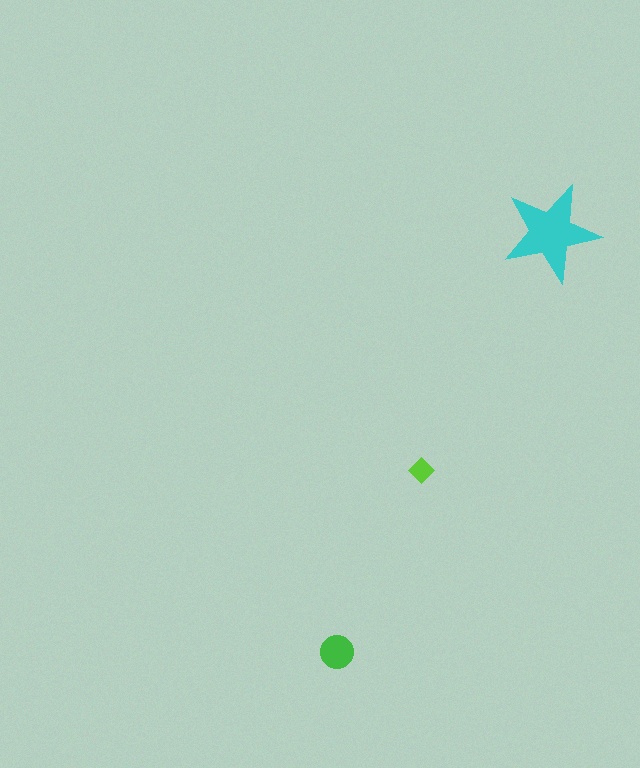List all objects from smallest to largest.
The lime diamond, the green circle, the cyan star.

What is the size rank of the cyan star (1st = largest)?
1st.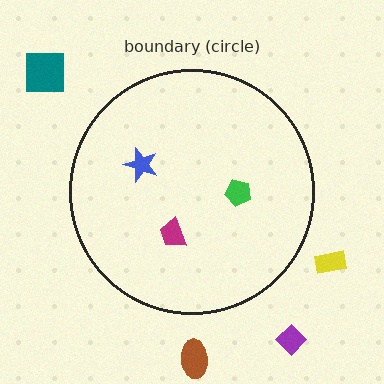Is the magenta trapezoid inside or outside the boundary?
Inside.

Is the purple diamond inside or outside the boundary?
Outside.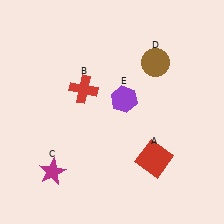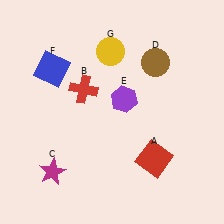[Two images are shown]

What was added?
A blue square (F), a yellow circle (G) were added in Image 2.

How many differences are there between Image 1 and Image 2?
There are 2 differences between the two images.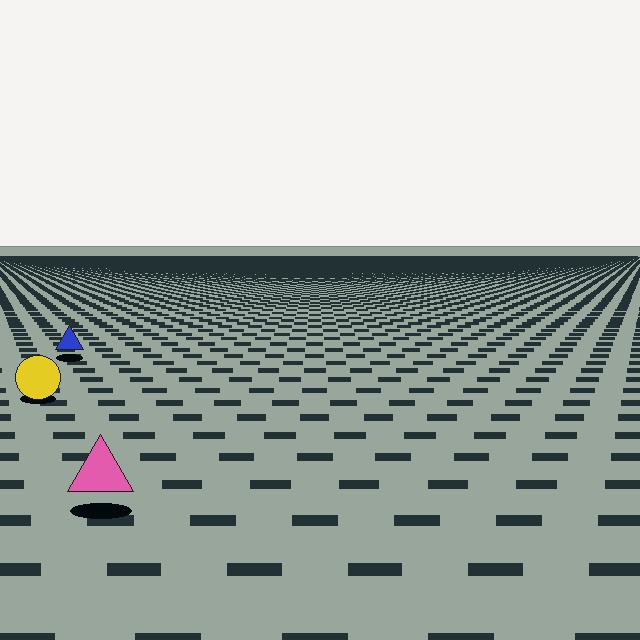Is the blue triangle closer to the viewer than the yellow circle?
No. The yellow circle is closer — you can tell from the texture gradient: the ground texture is coarser near it.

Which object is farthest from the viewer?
The blue triangle is farthest from the viewer. It appears smaller and the ground texture around it is denser.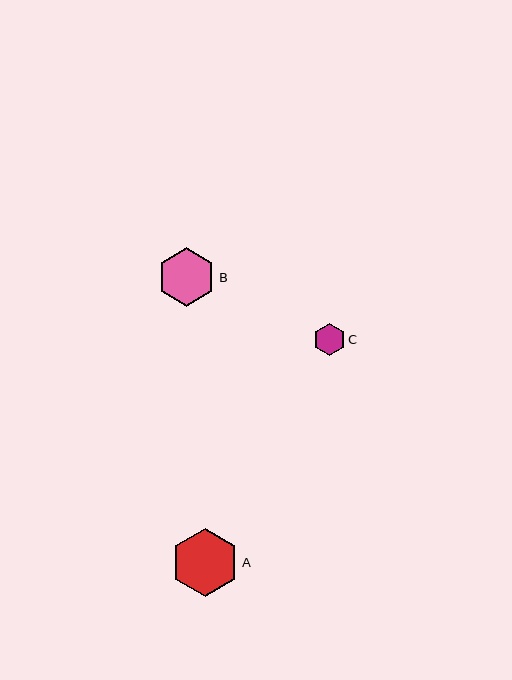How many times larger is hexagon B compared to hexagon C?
Hexagon B is approximately 1.8 times the size of hexagon C.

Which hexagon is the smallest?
Hexagon C is the smallest with a size of approximately 32 pixels.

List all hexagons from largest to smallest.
From largest to smallest: A, B, C.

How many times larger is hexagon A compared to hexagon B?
Hexagon A is approximately 1.1 times the size of hexagon B.